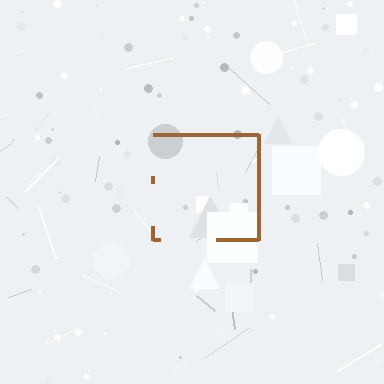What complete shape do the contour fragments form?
The contour fragments form a square.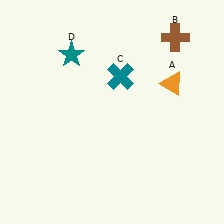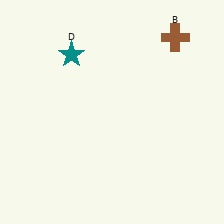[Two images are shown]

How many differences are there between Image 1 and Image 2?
There are 2 differences between the two images.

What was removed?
The teal cross (C), the orange triangle (A) were removed in Image 2.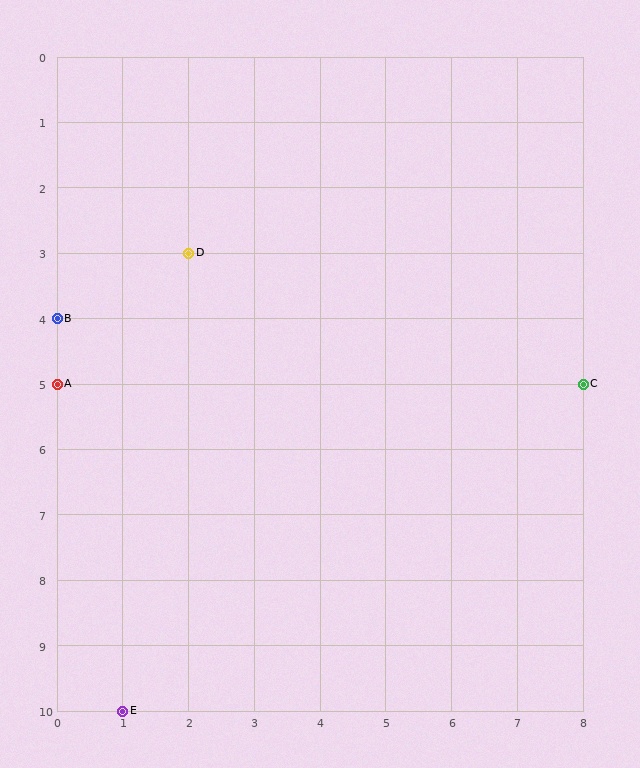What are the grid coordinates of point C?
Point C is at grid coordinates (8, 5).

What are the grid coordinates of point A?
Point A is at grid coordinates (0, 5).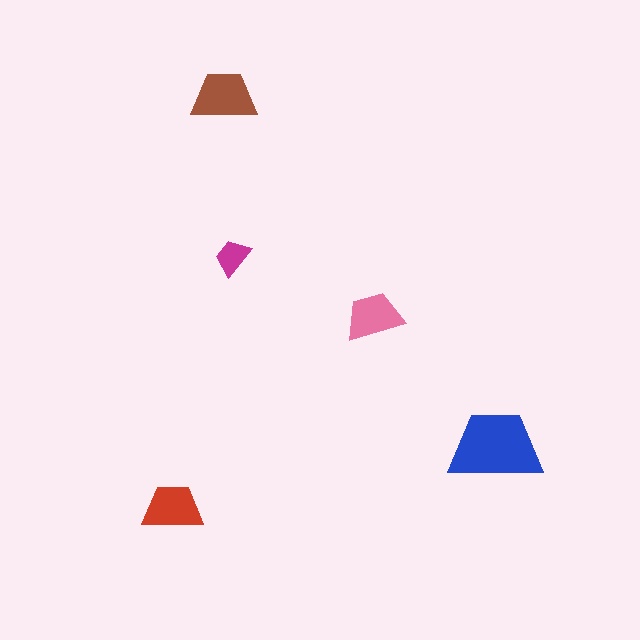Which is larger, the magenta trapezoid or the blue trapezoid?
The blue one.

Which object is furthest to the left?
The red trapezoid is leftmost.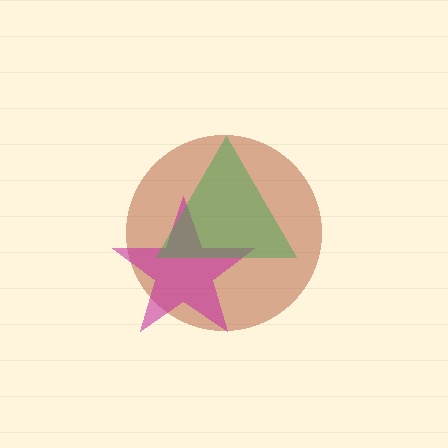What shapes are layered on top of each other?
The layered shapes are: a brown circle, a magenta star, a green triangle.